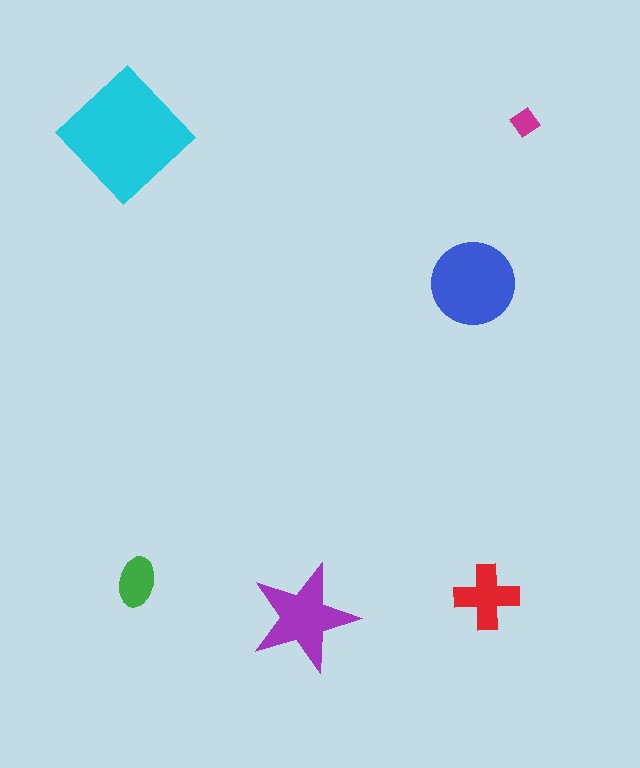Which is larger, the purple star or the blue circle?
The blue circle.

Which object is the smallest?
The magenta diamond.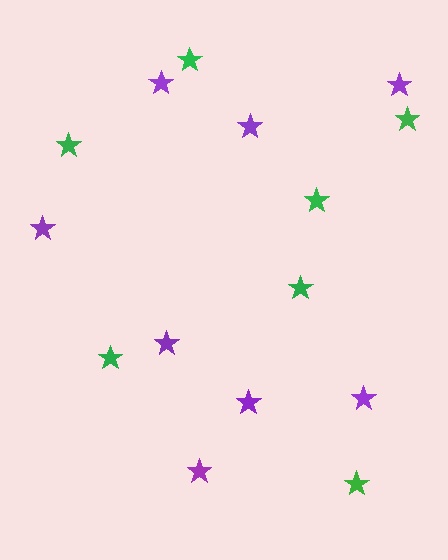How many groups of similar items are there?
There are 2 groups: one group of purple stars (8) and one group of green stars (7).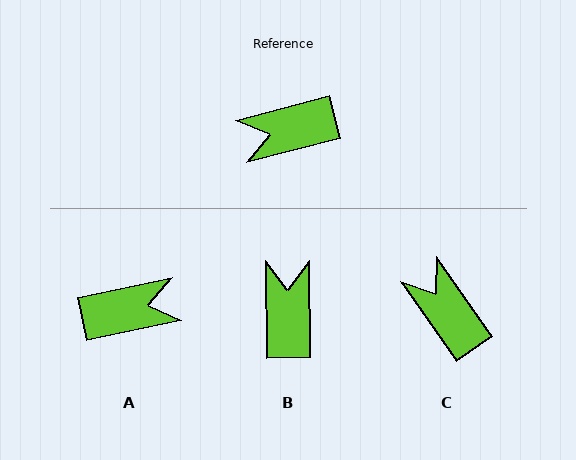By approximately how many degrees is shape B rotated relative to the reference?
Approximately 104 degrees clockwise.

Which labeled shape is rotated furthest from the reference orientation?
A, about 177 degrees away.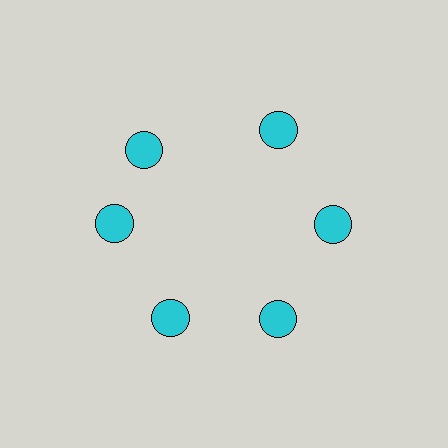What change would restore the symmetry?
The symmetry would be restored by rotating it back into even spacing with its neighbors so that all 6 circles sit at equal angles and equal distance from the center.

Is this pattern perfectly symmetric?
No. The 6 cyan circles are arranged in a ring, but one element near the 11 o'clock position is rotated out of alignment along the ring, breaking the 6-fold rotational symmetry.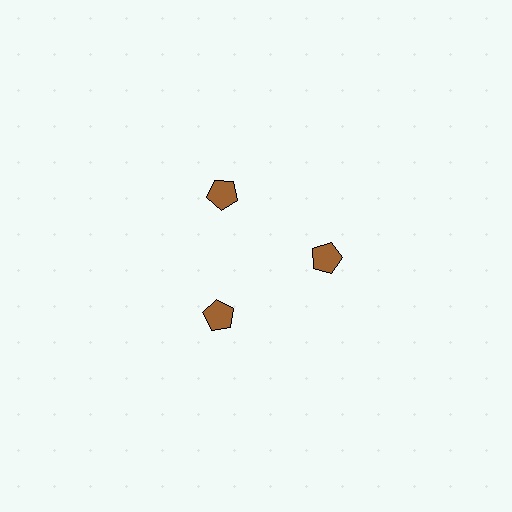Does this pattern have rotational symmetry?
Yes, this pattern has 3-fold rotational symmetry. It looks the same after rotating 120 degrees around the center.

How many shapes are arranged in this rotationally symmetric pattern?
There are 3 shapes, arranged in 3 groups of 1.